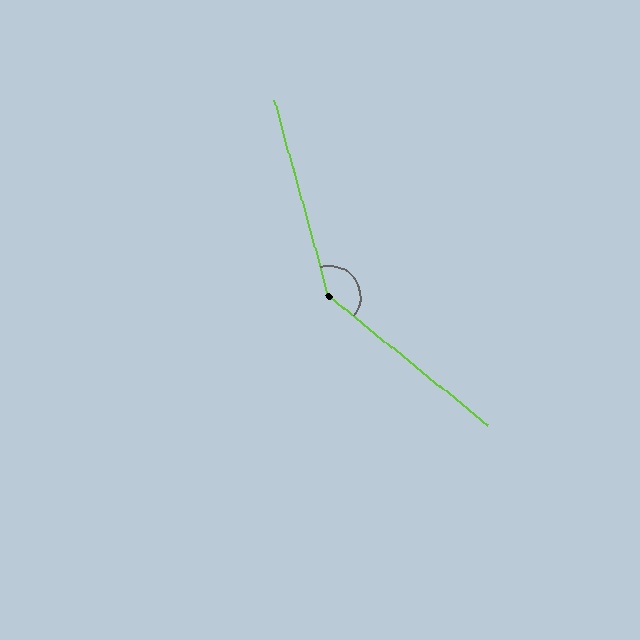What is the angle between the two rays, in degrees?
Approximately 145 degrees.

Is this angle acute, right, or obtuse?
It is obtuse.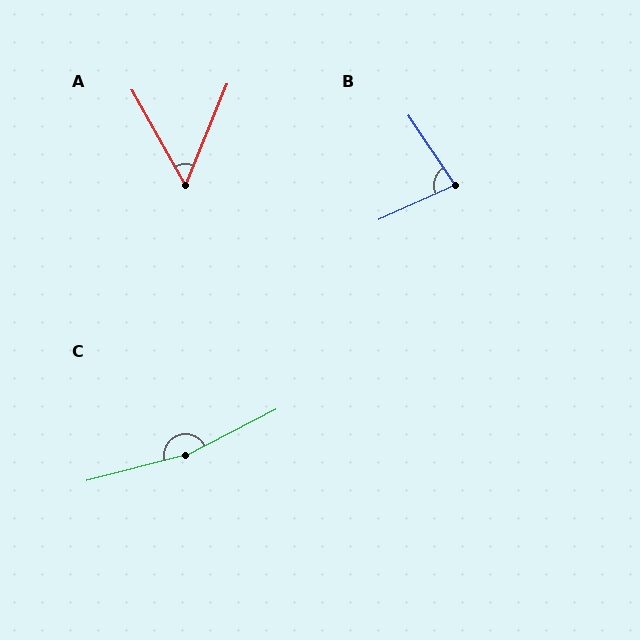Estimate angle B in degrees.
Approximately 80 degrees.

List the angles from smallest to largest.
A (52°), B (80°), C (167°).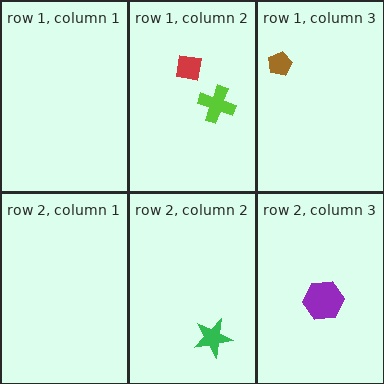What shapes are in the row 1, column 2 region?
The red square, the lime cross.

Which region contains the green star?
The row 2, column 2 region.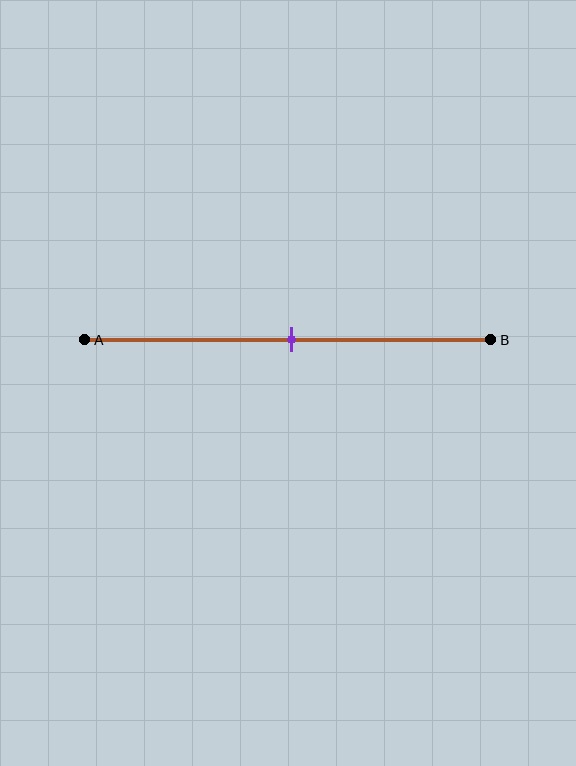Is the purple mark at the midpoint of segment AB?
Yes, the mark is approximately at the midpoint.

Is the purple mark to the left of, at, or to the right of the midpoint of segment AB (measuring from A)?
The purple mark is approximately at the midpoint of segment AB.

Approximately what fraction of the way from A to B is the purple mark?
The purple mark is approximately 50% of the way from A to B.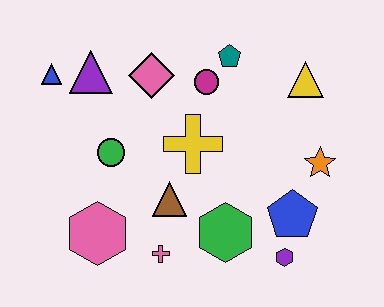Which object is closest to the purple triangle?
The blue triangle is closest to the purple triangle.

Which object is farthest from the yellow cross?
The blue triangle is farthest from the yellow cross.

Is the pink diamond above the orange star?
Yes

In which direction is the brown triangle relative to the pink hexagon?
The brown triangle is to the right of the pink hexagon.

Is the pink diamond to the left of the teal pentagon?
Yes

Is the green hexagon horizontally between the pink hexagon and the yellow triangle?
Yes